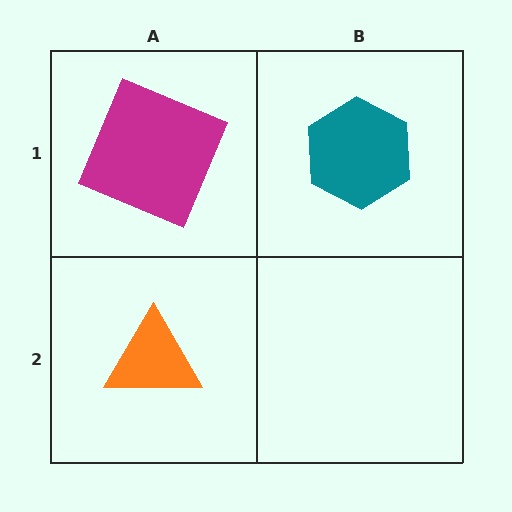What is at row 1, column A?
A magenta square.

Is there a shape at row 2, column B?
No, that cell is empty.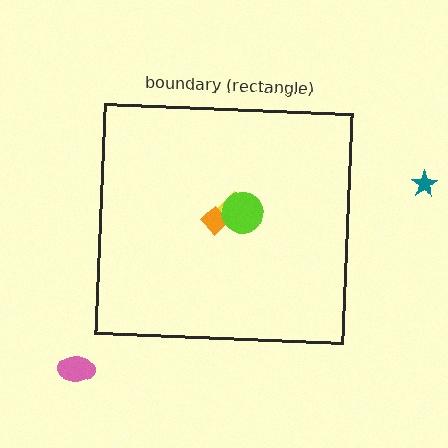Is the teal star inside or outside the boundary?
Outside.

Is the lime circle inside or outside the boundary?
Inside.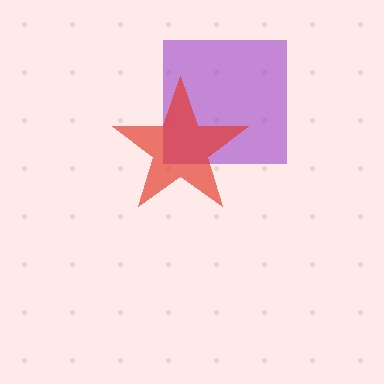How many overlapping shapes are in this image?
There are 2 overlapping shapes in the image.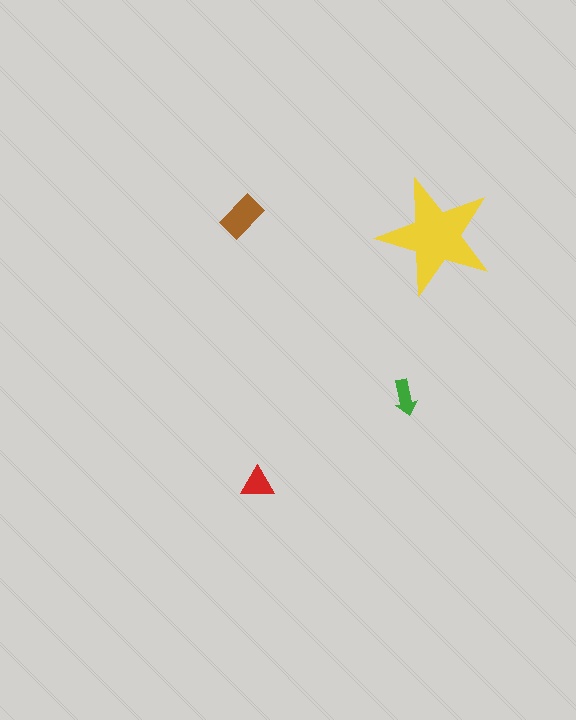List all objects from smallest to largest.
The green arrow, the red triangle, the brown rectangle, the yellow star.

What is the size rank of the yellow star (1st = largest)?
1st.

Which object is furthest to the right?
The yellow star is rightmost.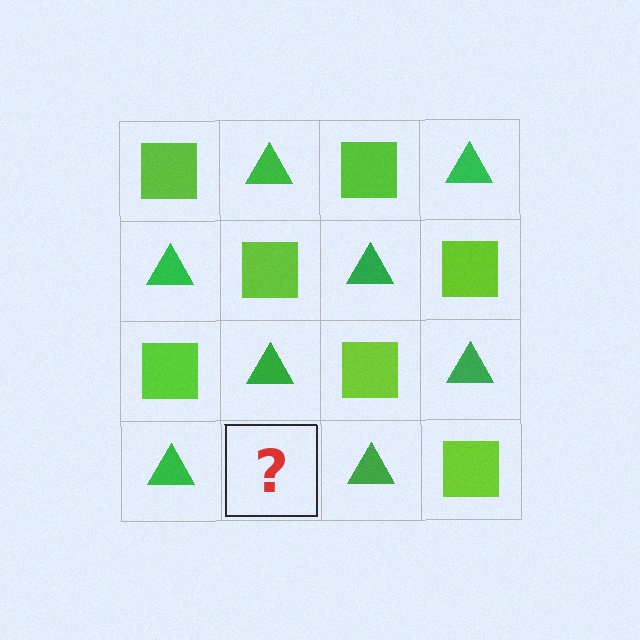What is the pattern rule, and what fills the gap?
The rule is that it alternates lime square and green triangle in a checkerboard pattern. The gap should be filled with a lime square.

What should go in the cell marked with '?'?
The missing cell should contain a lime square.